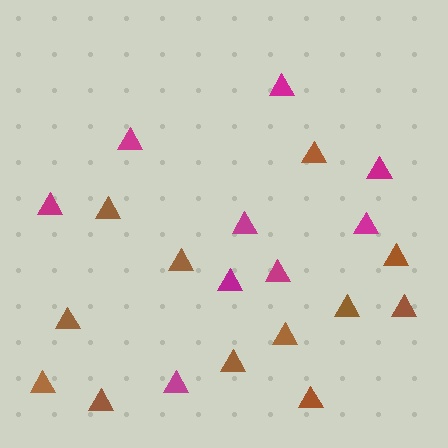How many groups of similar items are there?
There are 2 groups: one group of magenta triangles (9) and one group of brown triangles (12).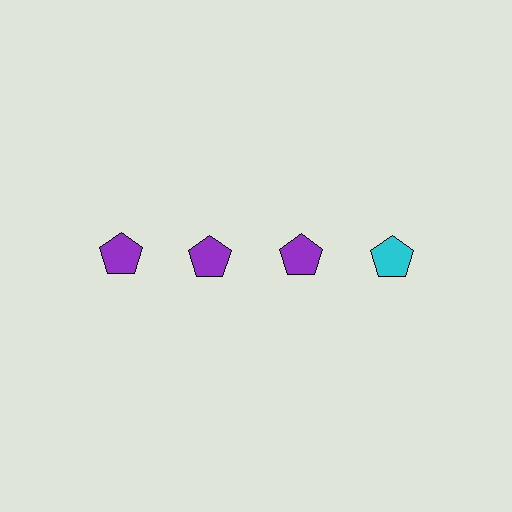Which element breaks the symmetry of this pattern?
The cyan pentagon in the top row, second from right column breaks the symmetry. All other shapes are purple pentagons.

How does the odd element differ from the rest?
It has a different color: cyan instead of purple.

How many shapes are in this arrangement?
There are 4 shapes arranged in a grid pattern.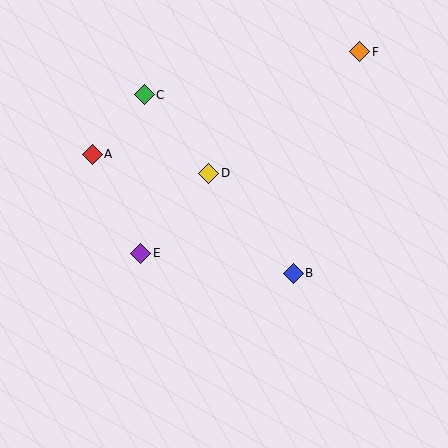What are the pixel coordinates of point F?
Point F is at (360, 52).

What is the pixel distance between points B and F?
The distance between B and F is 231 pixels.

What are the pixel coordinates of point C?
Point C is at (144, 95).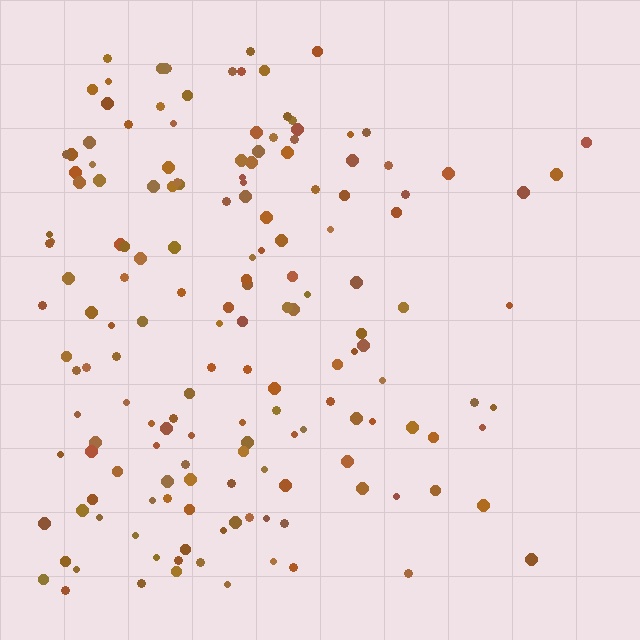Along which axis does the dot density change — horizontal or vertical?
Horizontal.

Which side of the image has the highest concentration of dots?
The left.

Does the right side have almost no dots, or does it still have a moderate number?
Still a moderate number, just noticeably fewer than the left.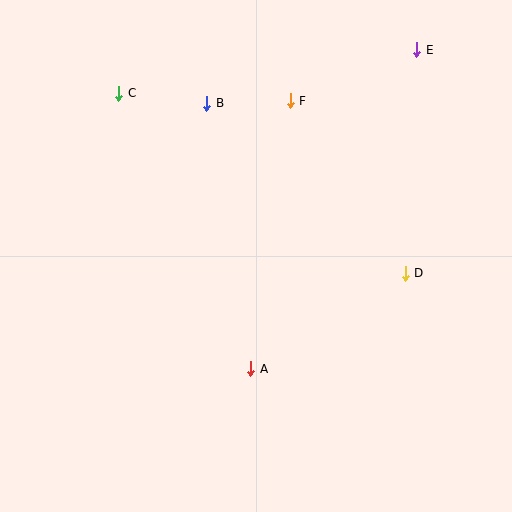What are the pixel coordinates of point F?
Point F is at (290, 101).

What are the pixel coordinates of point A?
Point A is at (251, 369).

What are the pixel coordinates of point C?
Point C is at (119, 93).